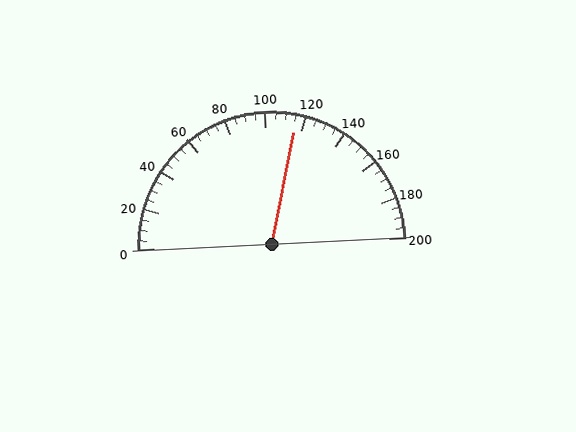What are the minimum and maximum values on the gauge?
The gauge ranges from 0 to 200.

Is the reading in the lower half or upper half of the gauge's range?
The reading is in the upper half of the range (0 to 200).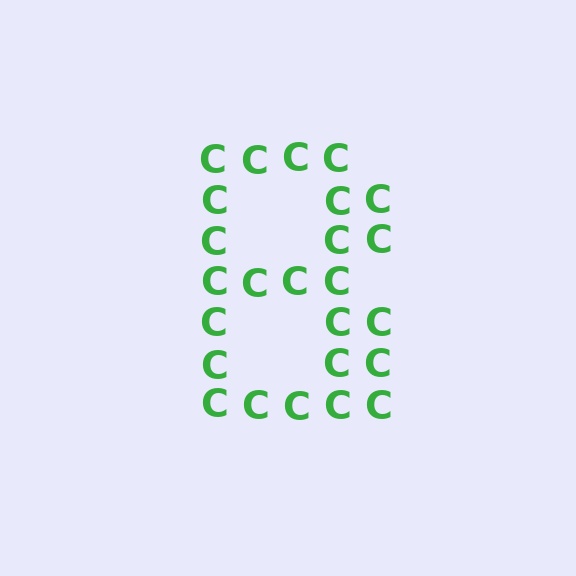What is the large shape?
The large shape is the letter B.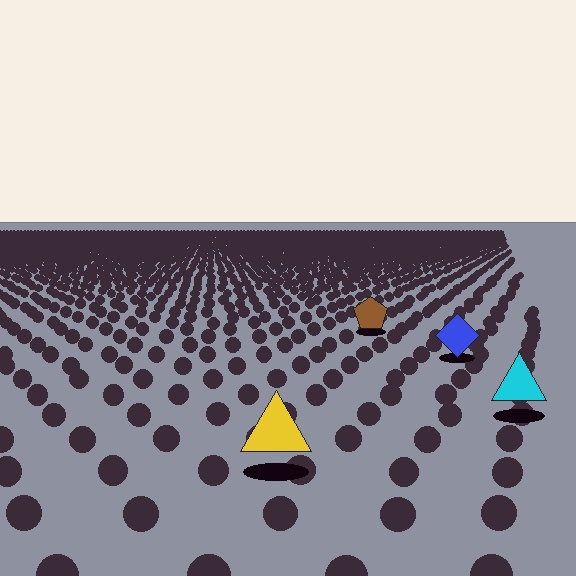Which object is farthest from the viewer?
The brown pentagon is farthest from the viewer. It appears smaller and the ground texture around it is denser.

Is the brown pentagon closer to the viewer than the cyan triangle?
No. The cyan triangle is closer — you can tell from the texture gradient: the ground texture is coarser near it.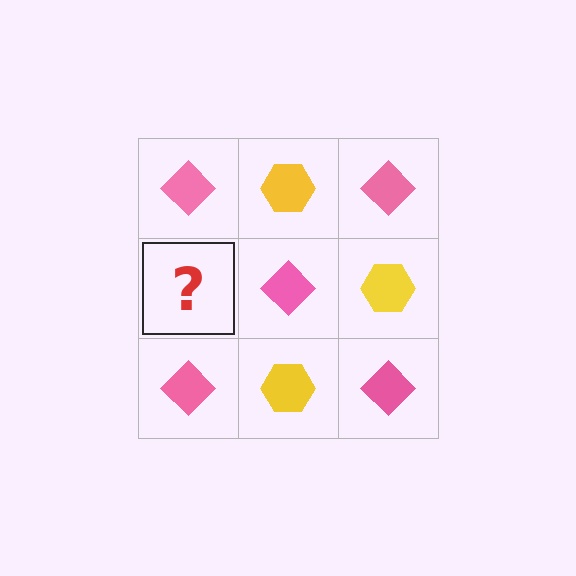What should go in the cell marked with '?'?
The missing cell should contain a yellow hexagon.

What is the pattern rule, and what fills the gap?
The rule is that it alternates pink diamond and yellow hexagon in a checkerboard pattern. The gap should be filled with a yellow hexagon.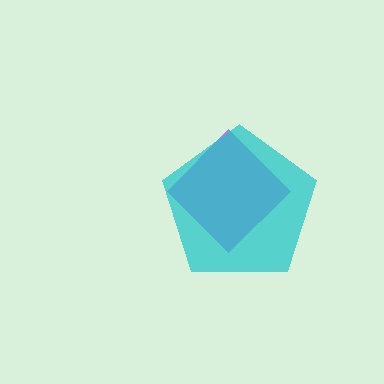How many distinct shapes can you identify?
There are 2 distinct shapes: a purple diamond, a cyan pentagon.